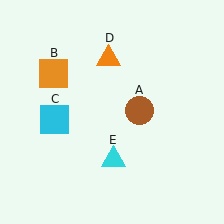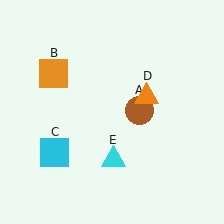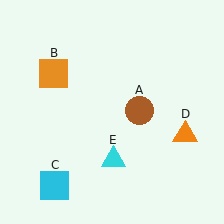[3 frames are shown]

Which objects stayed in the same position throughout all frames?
Brown circle (object A) and orange square (object B) and cyan triangle (object E) remained stationary.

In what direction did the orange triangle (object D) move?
The orange triangle (object D) moved down and to the right.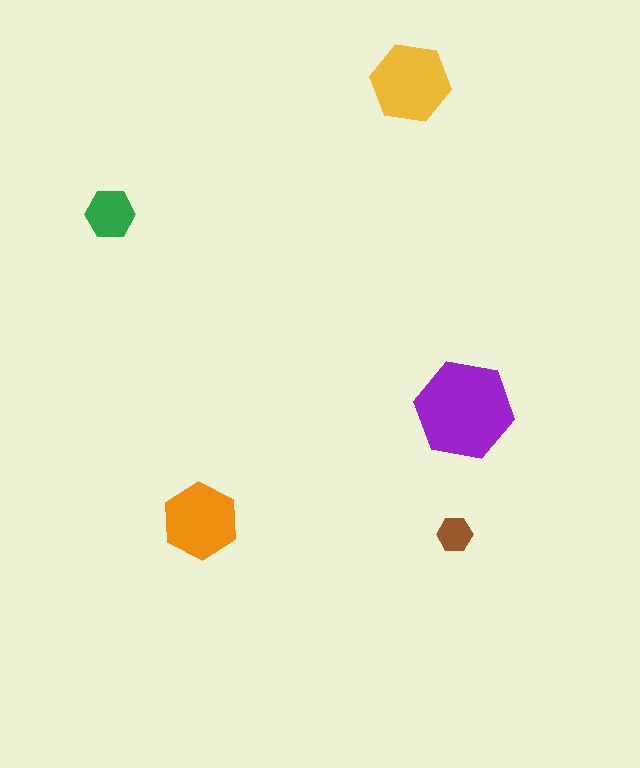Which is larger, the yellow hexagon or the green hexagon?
The yellow one.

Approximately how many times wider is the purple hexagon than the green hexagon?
About 2 times wider.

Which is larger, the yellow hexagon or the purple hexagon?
The purple one.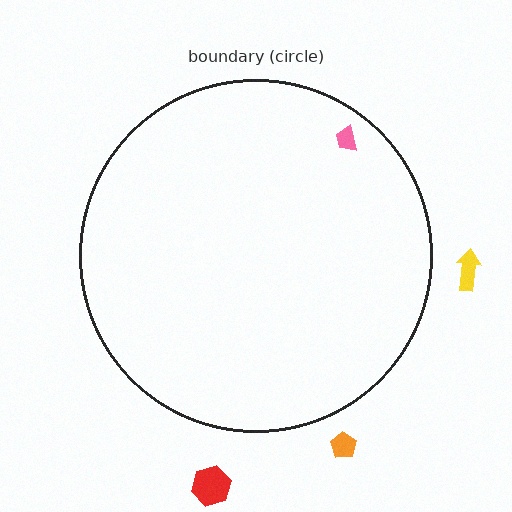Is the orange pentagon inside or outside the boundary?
Outside.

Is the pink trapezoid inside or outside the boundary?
Inside.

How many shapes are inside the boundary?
1 inside, 3 outside.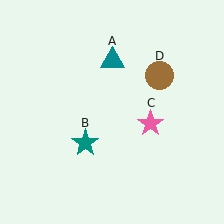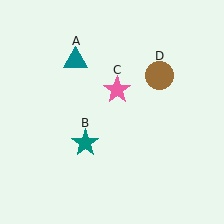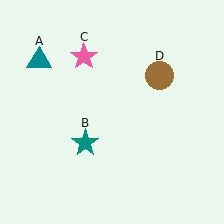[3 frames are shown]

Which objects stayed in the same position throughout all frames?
Teal star (object B) and brown circle (object D) remained stationary.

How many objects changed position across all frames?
2 objects changed position: teal triangle (object A), pink star (object C).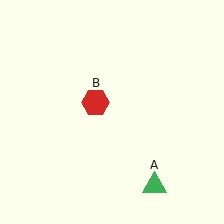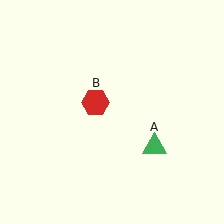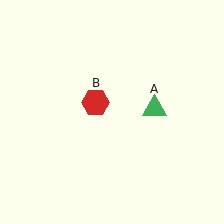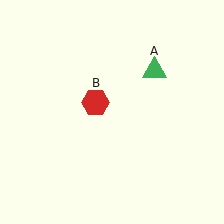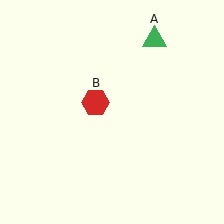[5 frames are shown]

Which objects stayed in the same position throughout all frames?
Red hexagon (object B) remained stationary.